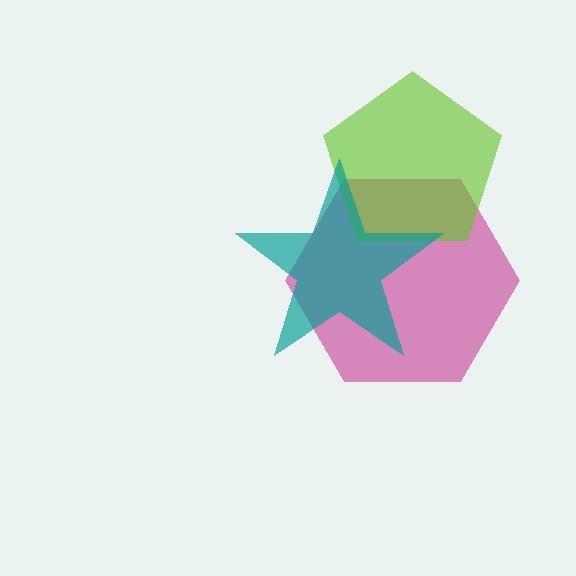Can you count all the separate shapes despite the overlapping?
Yes, there are 3 separate shapes.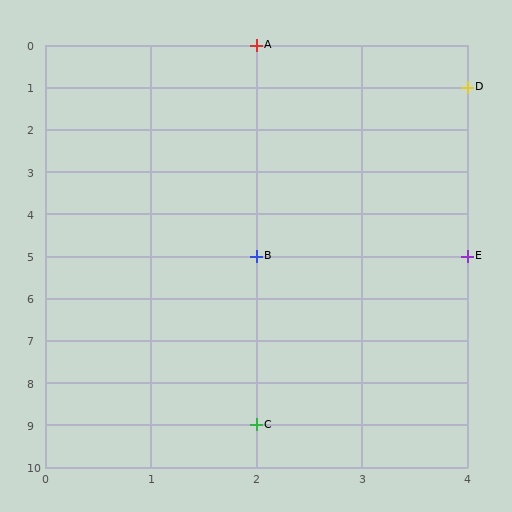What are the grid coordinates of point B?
Point B is at grid coordinates (2, 5).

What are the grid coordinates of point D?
Point D is at grid coordinates (4, 1).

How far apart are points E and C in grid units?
Points E and C are 2 columns and 4 rows apart (about 4.5 grid units diagonally).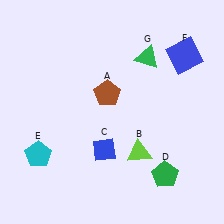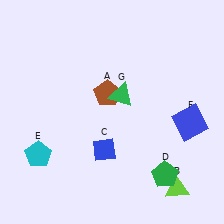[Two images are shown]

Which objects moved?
The objects that moved are: the lime triangle (B), the blue square (F), the green triangle (G).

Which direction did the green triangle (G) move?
The green triangle (G) moved down.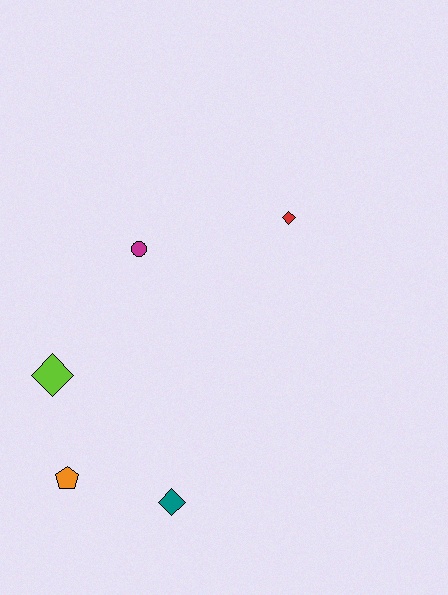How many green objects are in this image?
There are no green objects.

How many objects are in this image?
There are 5 objects.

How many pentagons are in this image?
There is 1 pentagon.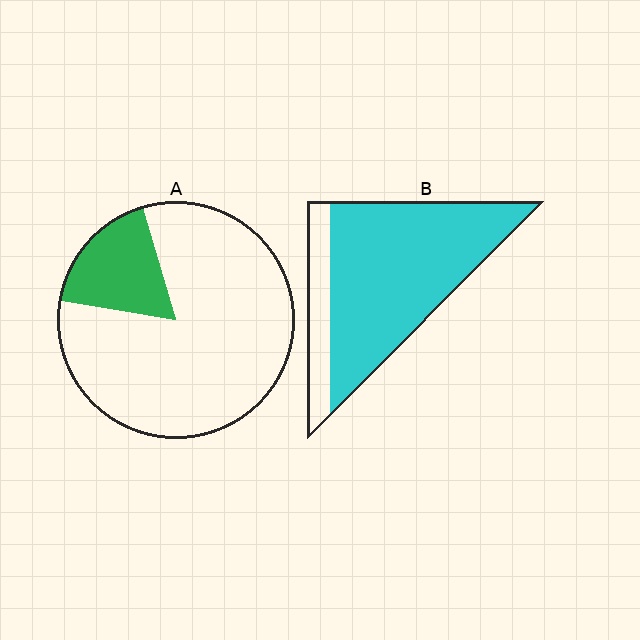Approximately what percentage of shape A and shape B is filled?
A is approximately 20% and B is approximately 80%.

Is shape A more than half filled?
No.